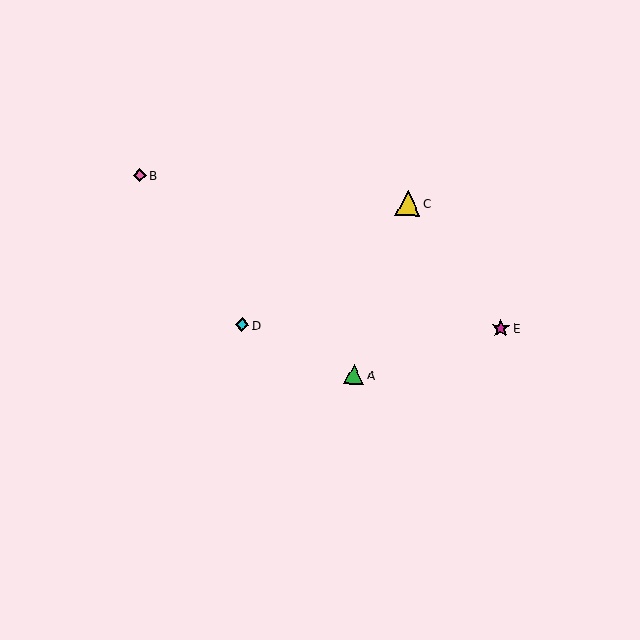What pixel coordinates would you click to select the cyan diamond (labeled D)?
Click at (242, 325) to select the cyan diamond D.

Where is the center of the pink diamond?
The center of the pink diamond is at (140, 175).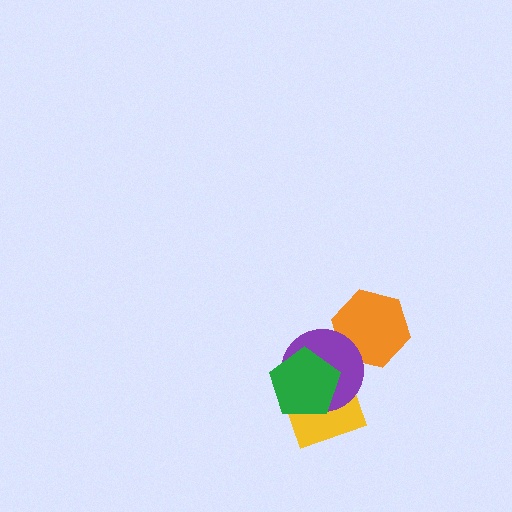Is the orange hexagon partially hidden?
Yes, it is partially covered by another shape.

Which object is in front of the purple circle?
The green pentagon is in front of the purple circle.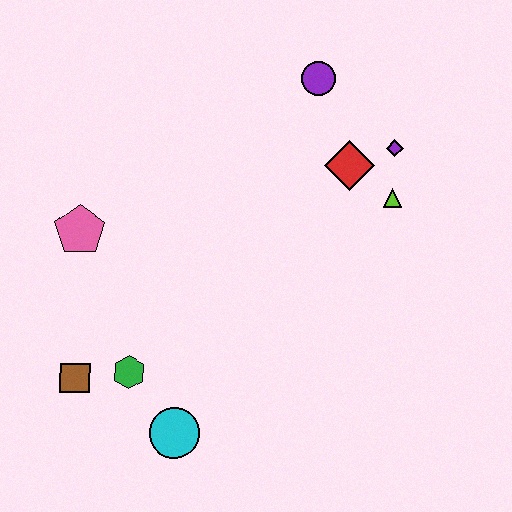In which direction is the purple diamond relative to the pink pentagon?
The purple diamond is to the right of the pink pentagon.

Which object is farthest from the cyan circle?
The purple circle is farthest from the cyan circle.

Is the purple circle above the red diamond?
Yes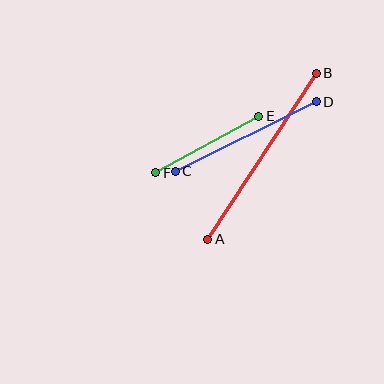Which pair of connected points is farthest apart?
Points A and B are farthest apart.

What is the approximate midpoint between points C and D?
The midpoint is at approximately (246, 137) pixels.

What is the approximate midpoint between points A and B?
The midpoint is at approximately (262, 156) pixels.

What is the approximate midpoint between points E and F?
The midpoint is at approximately (207, 145) pixels.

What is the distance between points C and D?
The distance is approximately 157 pixels.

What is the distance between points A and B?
The distance is approximately 198 pixels.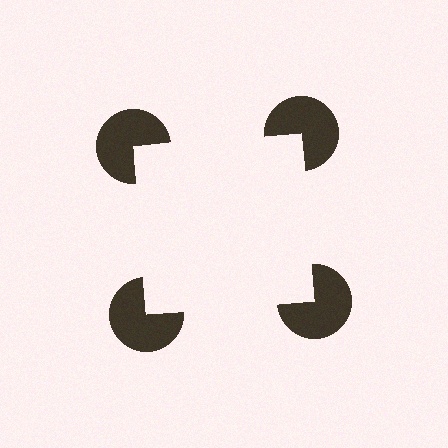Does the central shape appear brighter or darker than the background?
It typically appears slightly brighter than the background, even though no actual brightness change is drawn.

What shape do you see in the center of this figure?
An illusory square — its edges are inferred from the aligned wedge cuts in the pac-man discs, not physically drawn.